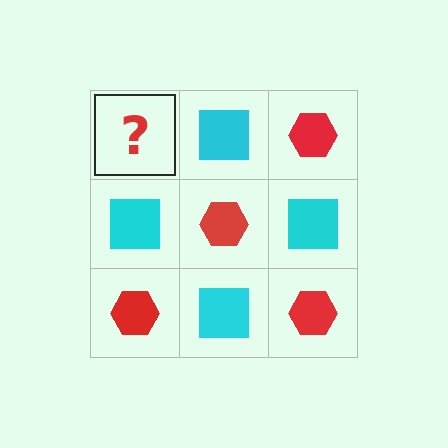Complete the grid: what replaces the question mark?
The question mark should be replaced with a red hexagon.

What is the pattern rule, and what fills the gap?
The rule is that it alternates red hexagon and cyan square in a checkerboard pattern. The gap should be filled with a red hexagon.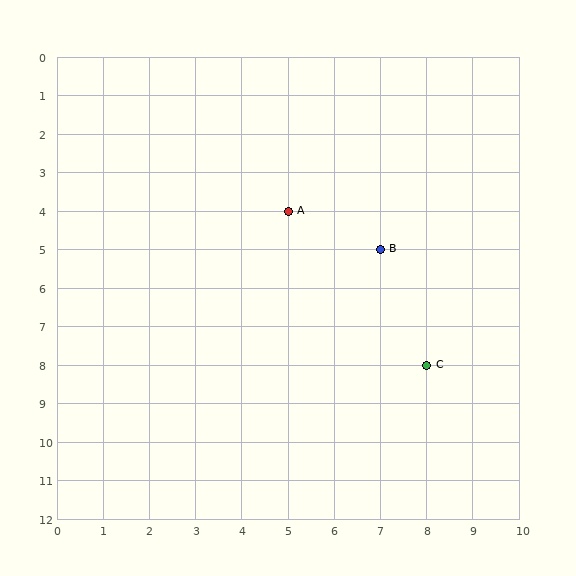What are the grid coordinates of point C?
Point C is at grid coordinates (8, 8).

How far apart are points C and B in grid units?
Points C and B are 1 column and 3 rows apart (about 3.2 grid units diagonally).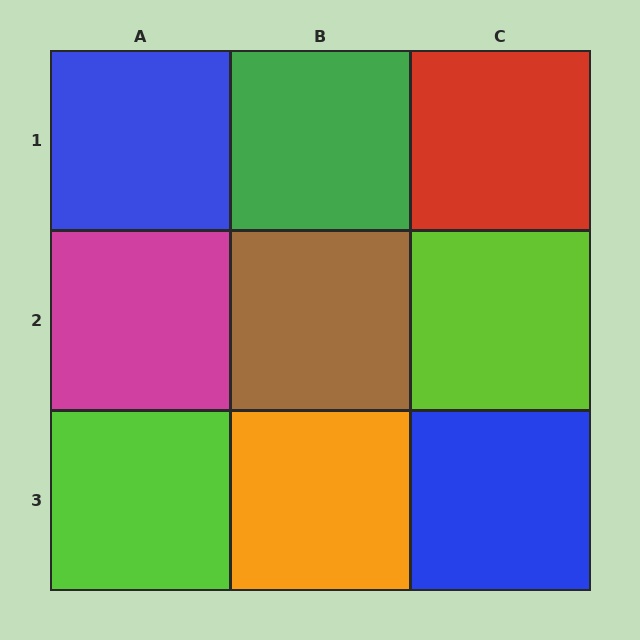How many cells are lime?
2 cells are lime.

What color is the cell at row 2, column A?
Magenta.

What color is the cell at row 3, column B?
Orange.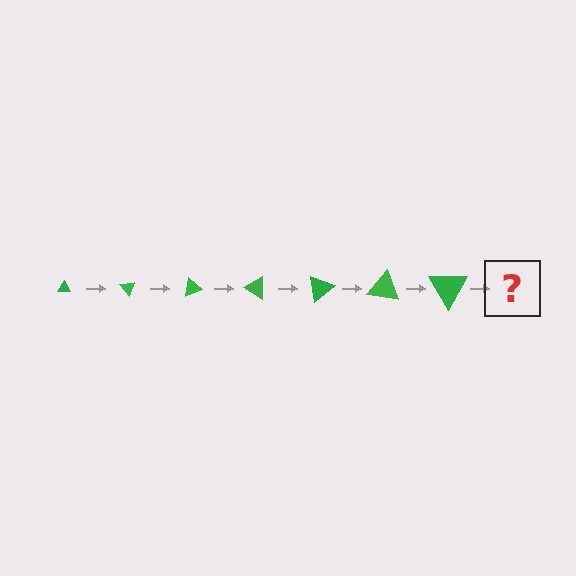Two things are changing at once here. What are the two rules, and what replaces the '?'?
The two rules are that the triangle grows larger each step and it rotates 50 degrees each step. The '?' should be a triangle, larger than the previous one and rotated 350 degrees from the start.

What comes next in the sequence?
The next element should be a triangle, larger than the previous one and rotated 350 degrees from the start.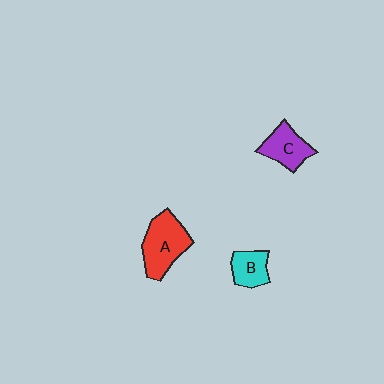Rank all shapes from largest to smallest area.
From largest to smallest: A (red), C (purple), B (cyan).